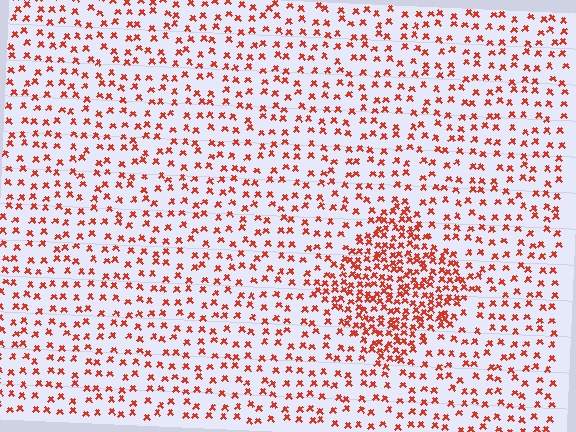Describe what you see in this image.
The image contains small red elements arranged at two different densities. A diamond-shaped region is visible where the elements are more densely packed than the surrounding area.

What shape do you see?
I see a diamond.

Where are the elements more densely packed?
The elements are more densely packed inside the diamond boundary.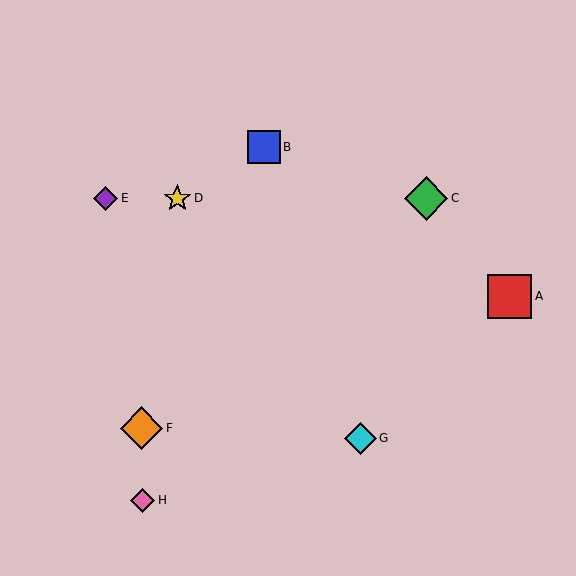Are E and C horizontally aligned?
Yes, both are at y≈198.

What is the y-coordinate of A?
Object A is at y≈296.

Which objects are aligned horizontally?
Objects C, D, E are aligned horizontally.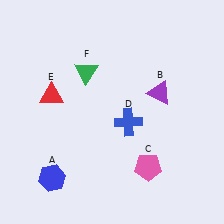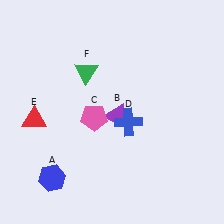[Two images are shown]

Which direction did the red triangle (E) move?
The red triangle (E) moved down.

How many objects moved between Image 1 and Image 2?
3 objects moved between the two images.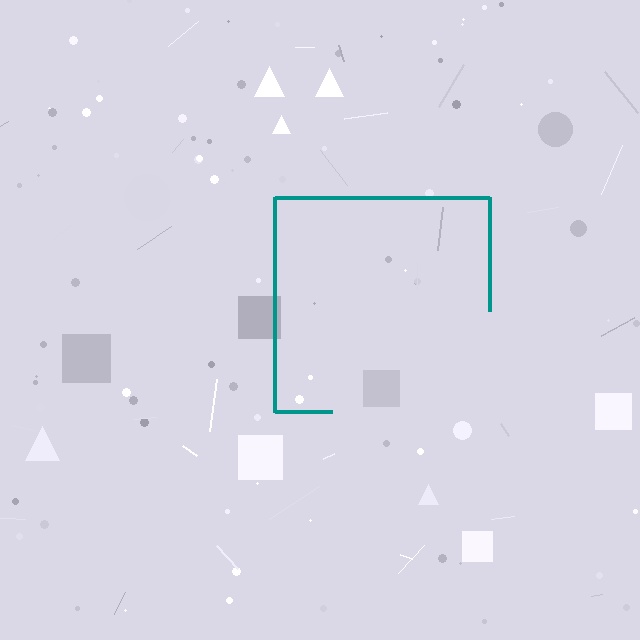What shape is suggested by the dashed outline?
The dashed outline suggests a square.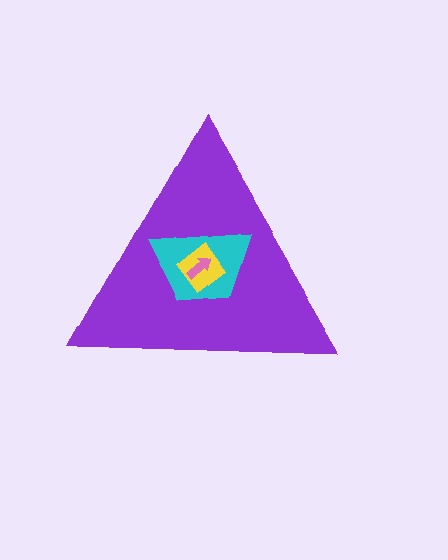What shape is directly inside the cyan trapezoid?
The yellow diamond.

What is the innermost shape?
The pink arrow.